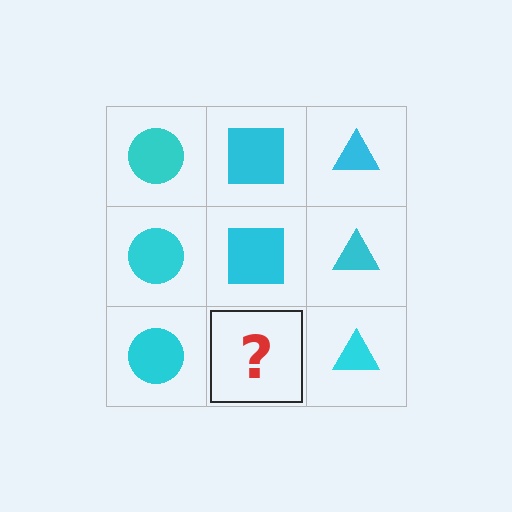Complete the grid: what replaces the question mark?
The question mark should be replaced with a cyan square.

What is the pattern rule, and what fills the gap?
The rule is that each column has a consistent shape. The gap should be filled with a cyan square.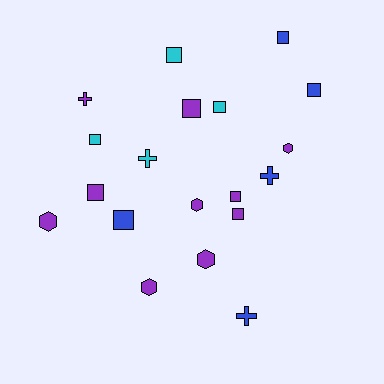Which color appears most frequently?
Purple, with 10 objects.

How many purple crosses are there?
There is 1 purple cross.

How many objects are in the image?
There are 19 objects.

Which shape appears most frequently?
Square, with 10 objects.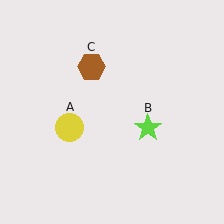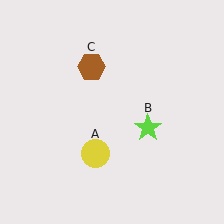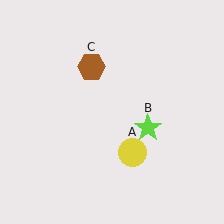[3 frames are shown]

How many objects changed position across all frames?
1 object changed position: yellow circle (object A).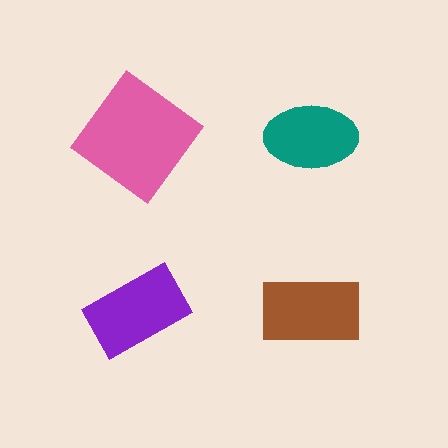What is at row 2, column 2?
A brown rectangle.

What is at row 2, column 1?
A purple rectangle.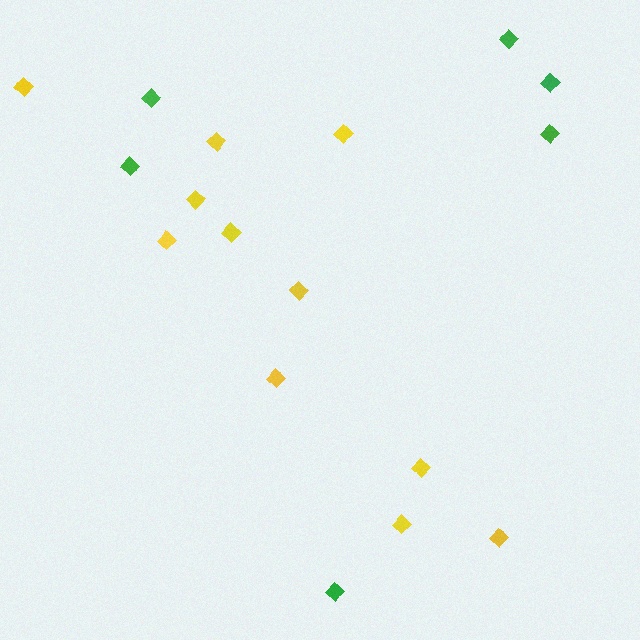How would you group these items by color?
There are 2 groups: one group of yellow diamonds (11) and one group of green diamonds (6).